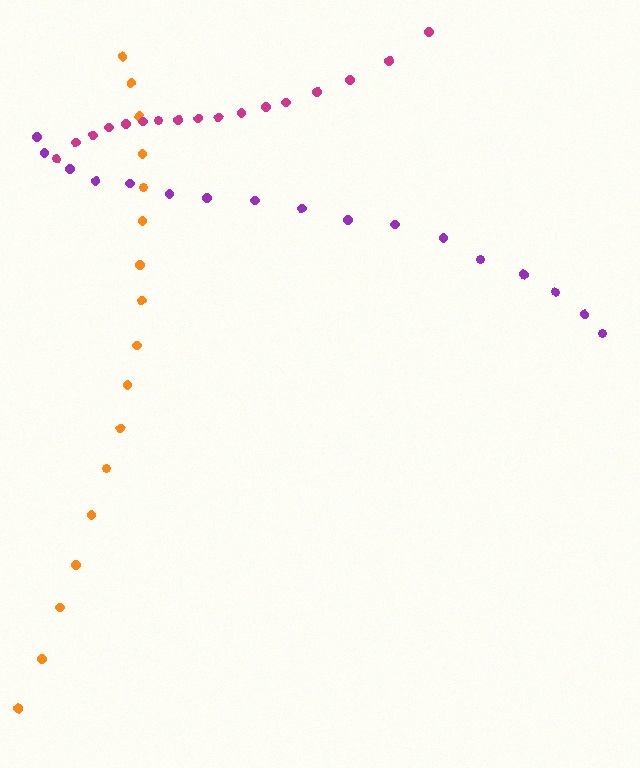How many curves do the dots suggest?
There are 3 distinct paths.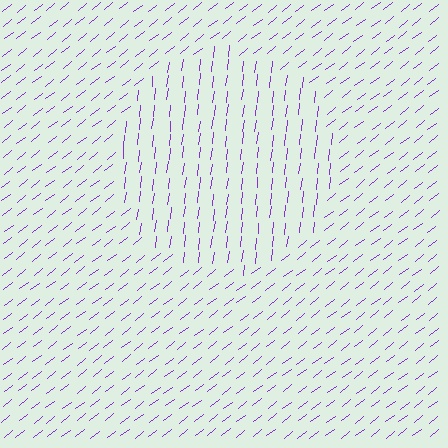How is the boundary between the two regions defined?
The boundary is defined purely by a change in line orientation (approximately 45 degrees difference). All lines are the same color and thickness.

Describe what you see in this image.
The image is filled with small purple line segments. A circle region in the image has lines oriented differently from the surrounding lines, creating a visible texture boundary.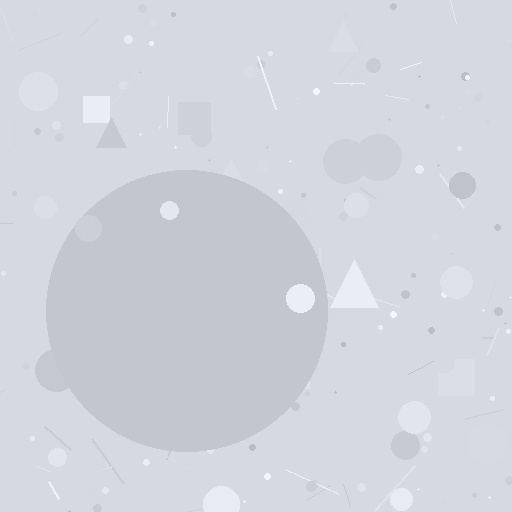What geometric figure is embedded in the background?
A circle is embedded in the background.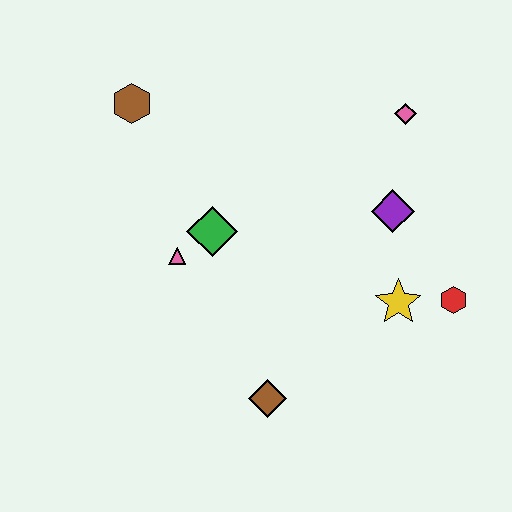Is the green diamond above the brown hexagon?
No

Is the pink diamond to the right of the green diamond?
Yes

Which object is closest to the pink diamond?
The purple diamond is closest to the pink diamond.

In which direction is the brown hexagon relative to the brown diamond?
The brown hexagon is above the brown diamond.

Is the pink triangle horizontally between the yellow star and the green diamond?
No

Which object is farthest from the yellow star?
The brown hexagon is farthest from the yellow star.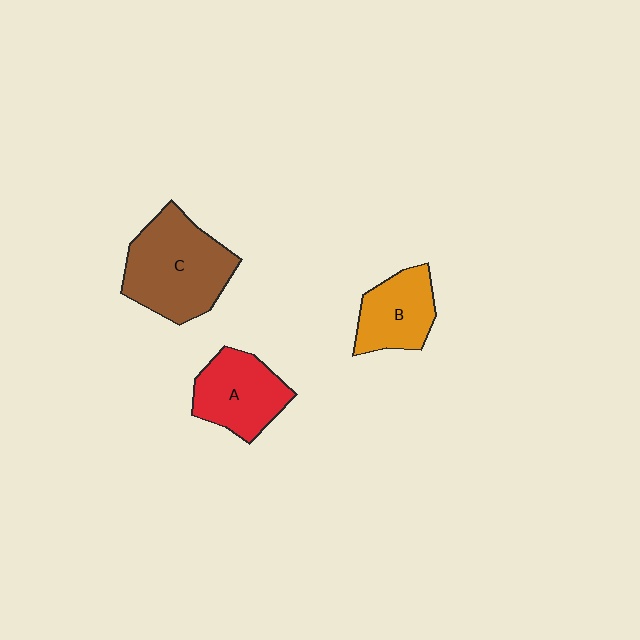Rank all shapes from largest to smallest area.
From largest to smallest: C (brown), A (red), B (orange).